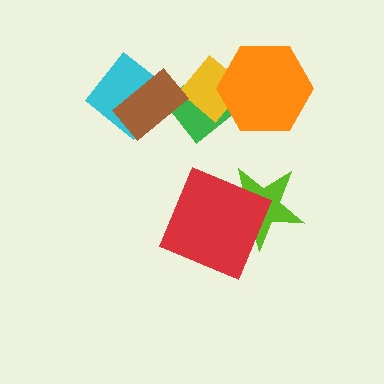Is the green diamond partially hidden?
Yes, it is partially covered by another shape.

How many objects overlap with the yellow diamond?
2 objects overlap with the yellow diamond.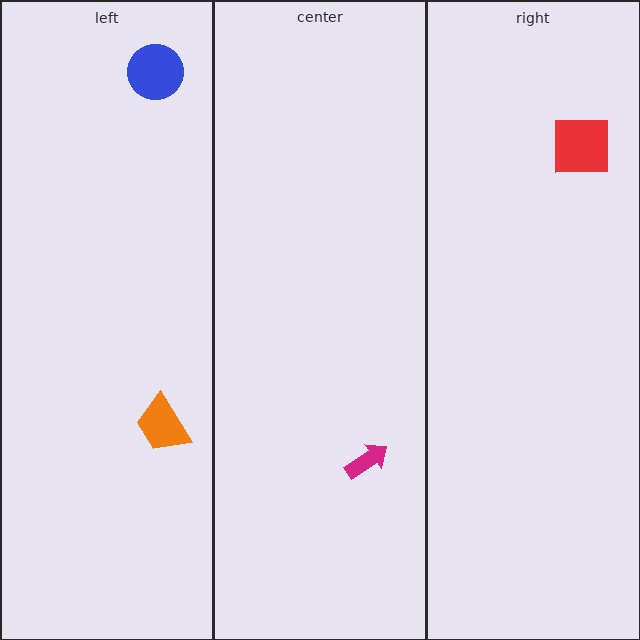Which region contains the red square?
The right region.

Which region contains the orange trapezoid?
The left region.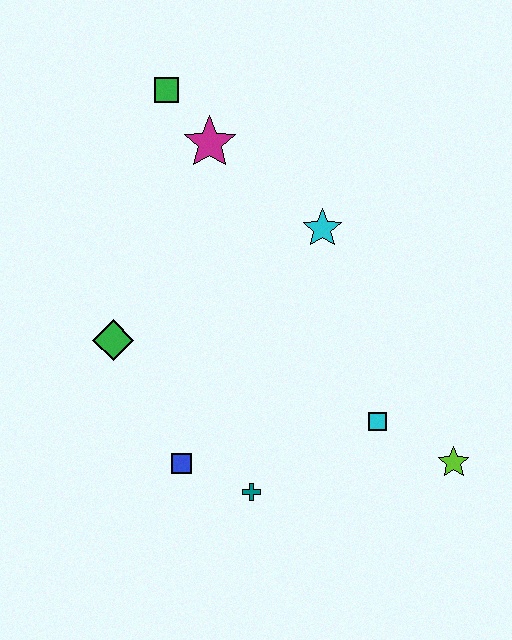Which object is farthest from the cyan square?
The green square is farthest from the cyan square.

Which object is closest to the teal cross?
The blue square is closest to the teal cross.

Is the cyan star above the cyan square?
Yes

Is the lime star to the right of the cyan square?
Yes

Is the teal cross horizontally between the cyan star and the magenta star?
Yes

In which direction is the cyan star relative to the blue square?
The cyan star is above the blue square.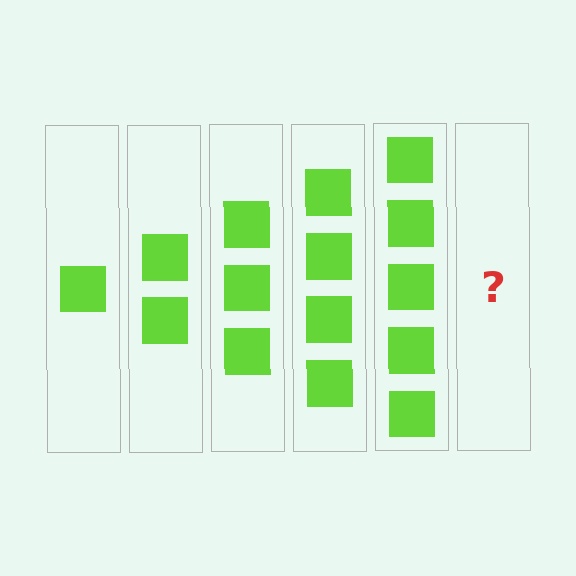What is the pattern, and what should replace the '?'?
The pattern is that each step adds one more square. The '?' should be 6 squares.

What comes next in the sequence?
The next element should be 6 squares.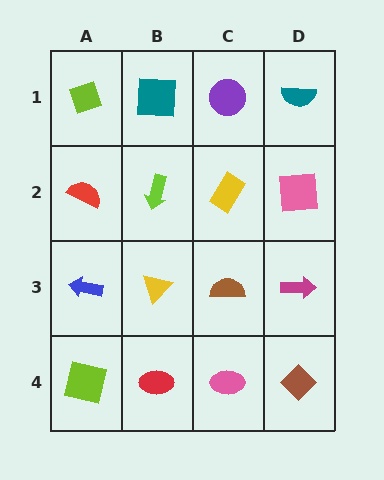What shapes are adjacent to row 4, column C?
A brown semicircle (row 3, column C), a red ellipse (row 4, column B), a brown diamond (row 4, column D).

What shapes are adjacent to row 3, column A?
A red semicircle (row 2, column A), a lime square (row 4, column A), a yellow triangle (row 3, column B).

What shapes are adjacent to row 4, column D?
A magenta arrow (row 3, column D), a pink ellipse (row 4, column C).